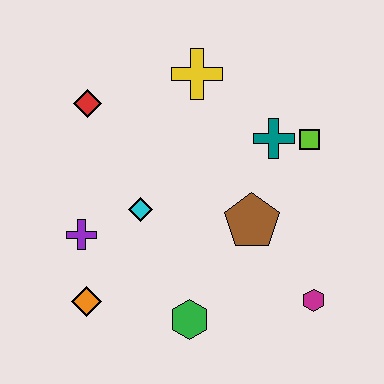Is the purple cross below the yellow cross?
Yes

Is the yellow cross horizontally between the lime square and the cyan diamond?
Yes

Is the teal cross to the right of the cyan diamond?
Yes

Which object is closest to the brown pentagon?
The teal cross is closest to the brown pentagon.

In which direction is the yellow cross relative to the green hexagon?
The yellow cross is above the green hexagon.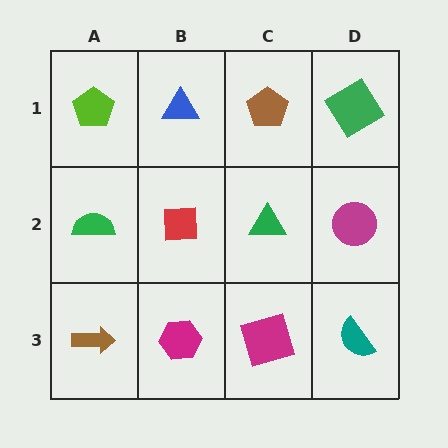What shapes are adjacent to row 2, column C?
A brown pentagon (row 1, column C), a magenta square (row 3, column C), a red square (row 2, column B), a magenta circle (row 2, column D).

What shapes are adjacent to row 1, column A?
A green semicircle (row 2, column A), a blue triangle (row 1, column B).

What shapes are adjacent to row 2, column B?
A blue triangle (row 1, column B), a magenta hexagon (row 3, column B), a green semicircle (row 2, column A), a green triangle (row 2, column C).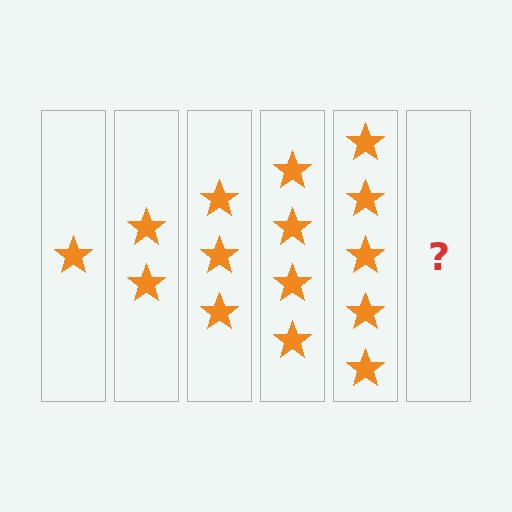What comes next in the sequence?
The next element should be 6 stars.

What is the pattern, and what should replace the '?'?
The pattern is that each step adds one more star. The '?' should be 6 stars.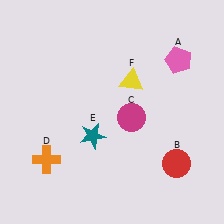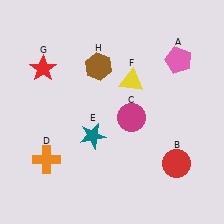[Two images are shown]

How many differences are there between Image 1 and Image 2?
There are 2 differences between the two images.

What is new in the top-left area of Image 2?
A red star (G) was added in the top-left area of Image 2.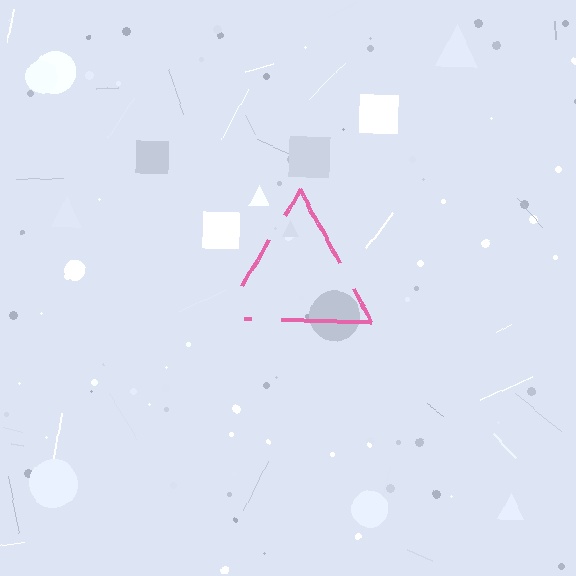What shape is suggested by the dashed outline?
The dashed outline suggests a triangle.